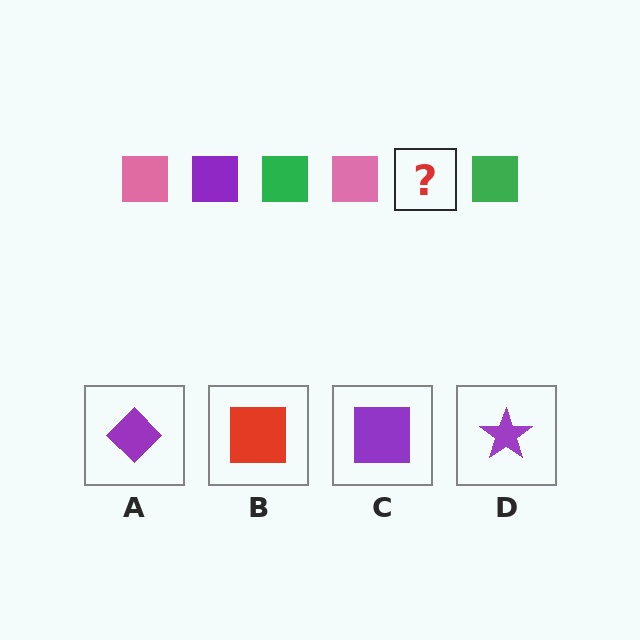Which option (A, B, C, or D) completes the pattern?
C.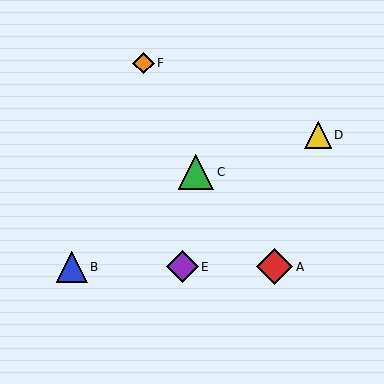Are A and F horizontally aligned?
No, A is at y≈267 and F is at y≈63.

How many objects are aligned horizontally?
3 objects (A, B, E) are aligned horizontally.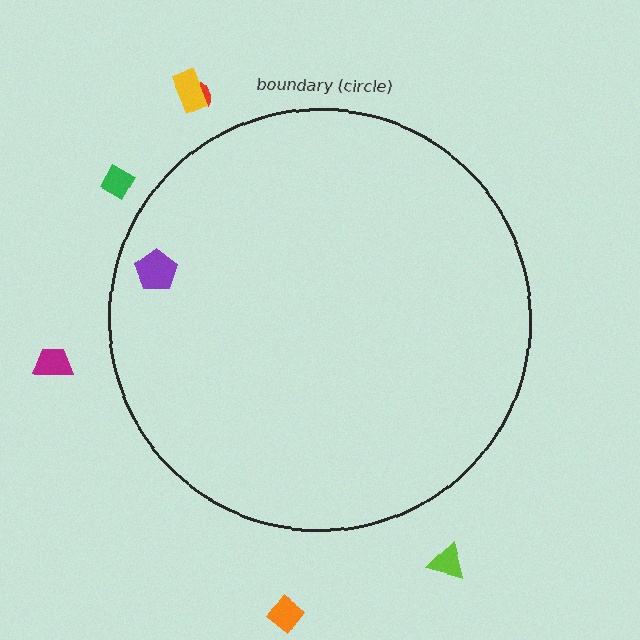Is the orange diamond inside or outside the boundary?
Outside.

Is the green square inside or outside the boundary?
Outside.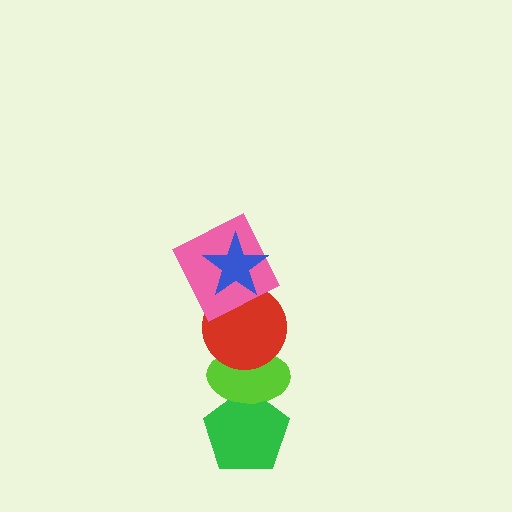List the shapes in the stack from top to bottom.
From top to bottom: the blue star, the pink square, the red circle, the lime ellipse, the green pentagon.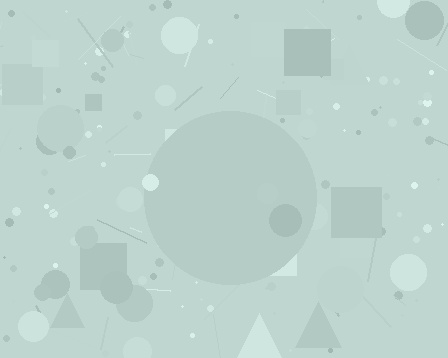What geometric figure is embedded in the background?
A circle is embedded in the background.